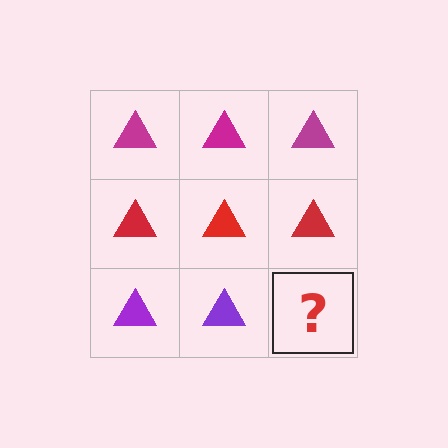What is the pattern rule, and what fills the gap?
The rule is that each row has a consistent color. The gap should be filled with a purple triangle.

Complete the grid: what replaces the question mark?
The question mark should be replaced with a purple triangle.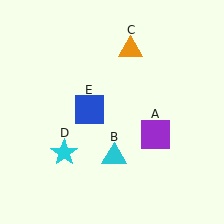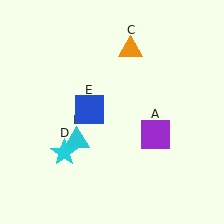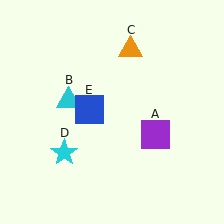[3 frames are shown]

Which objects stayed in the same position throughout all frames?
Purple square (object A) and orange triangle (object C) and cyan star (object D) and blue square (object E) remained stationary.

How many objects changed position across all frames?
1 object changed position: cyan triangle (object B).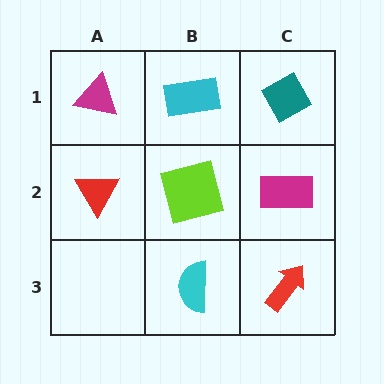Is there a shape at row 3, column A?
No, that cell is empty.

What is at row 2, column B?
A lime square.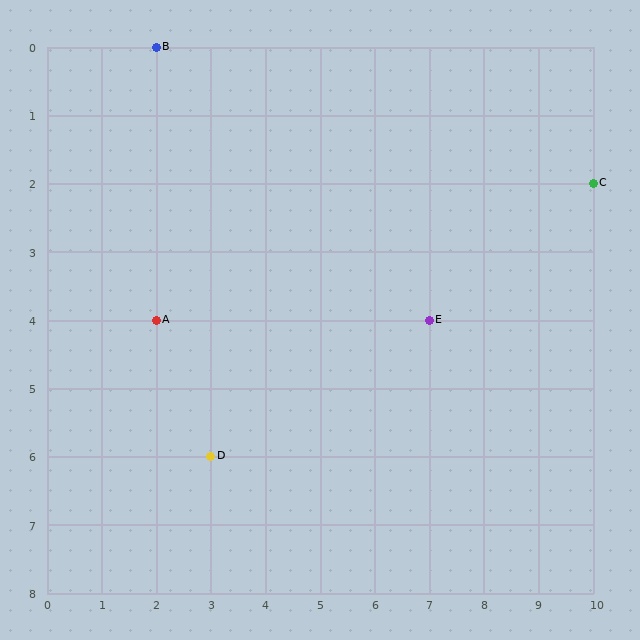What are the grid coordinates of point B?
Point B is at grid coordinates (2, 0).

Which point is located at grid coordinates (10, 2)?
Point C is at (10, 2).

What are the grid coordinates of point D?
Point D is at grid coordinates (3, 6).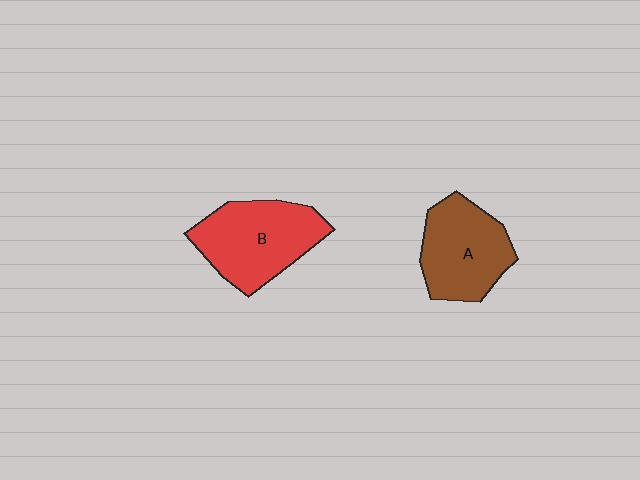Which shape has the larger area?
Shape B (red).